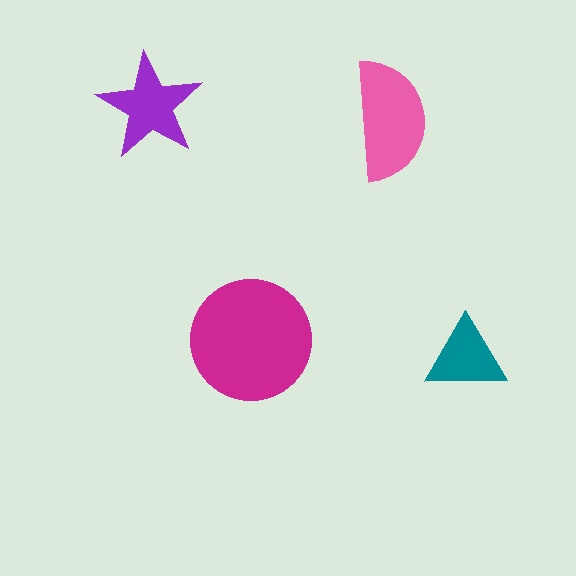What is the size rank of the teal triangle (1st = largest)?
4th.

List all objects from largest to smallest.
The magenta circle, the pink semicircle, the purple star, the teal triangle.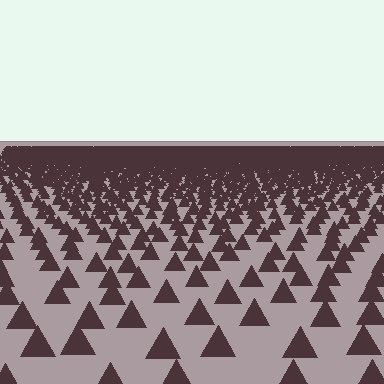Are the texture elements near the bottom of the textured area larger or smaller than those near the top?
Larger. Near the bottom, elements are closer to the viewer and appear at a bigger on-screen size.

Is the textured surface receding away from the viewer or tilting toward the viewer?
The surface is receding away from the viewer. Texture elements get smaller and denser toward the top.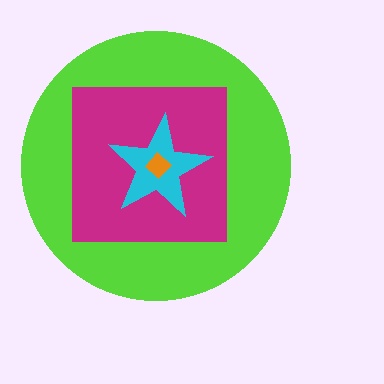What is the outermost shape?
The lime circle.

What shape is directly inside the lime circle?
The magenta square.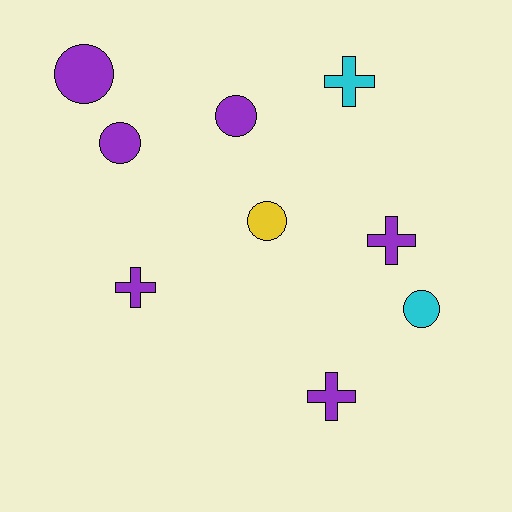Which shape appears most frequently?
Circle, with 5 objects.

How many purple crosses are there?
There are 3 purple crosses.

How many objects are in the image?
There are 9 objects.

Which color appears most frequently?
Purple, with 6 objects.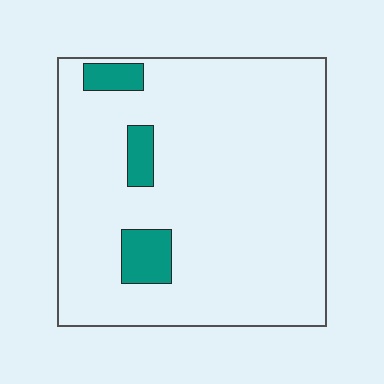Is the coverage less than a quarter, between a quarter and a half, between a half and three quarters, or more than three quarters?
Less than a quarter.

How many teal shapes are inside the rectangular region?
3.